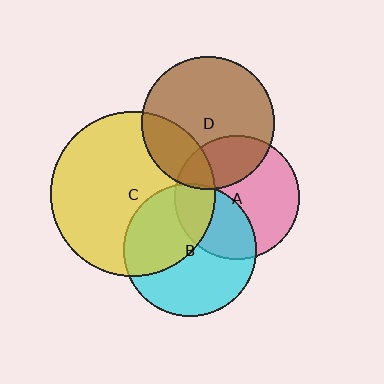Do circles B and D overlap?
Yes.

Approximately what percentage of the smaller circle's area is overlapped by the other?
Approximately 5%.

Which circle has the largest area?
Circle C (yellow).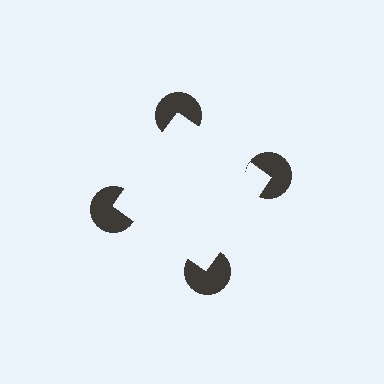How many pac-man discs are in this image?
There are 4 — one at each vertex of the illusory square.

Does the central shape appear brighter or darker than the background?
It typically appears slightly brighter than the background, even though no actual brightness change is drawn.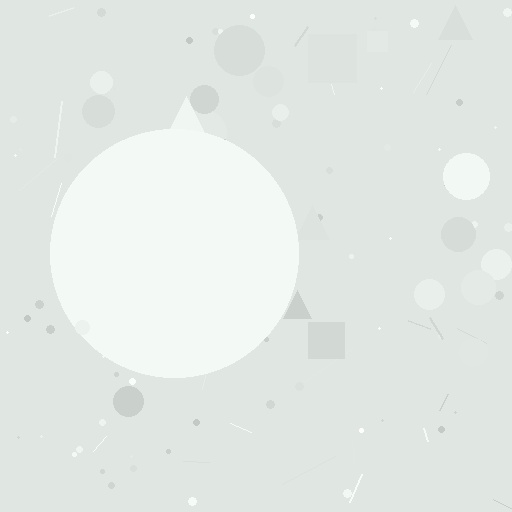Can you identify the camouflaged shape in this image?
The camouflaged shape is a circle.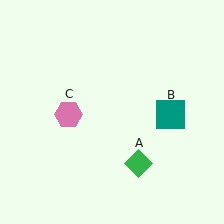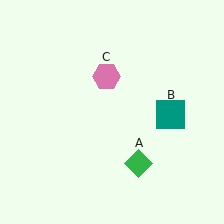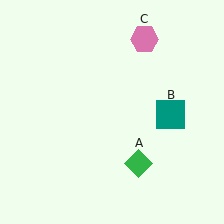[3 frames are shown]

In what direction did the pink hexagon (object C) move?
The pink hexagon (object C) moved up and to the right.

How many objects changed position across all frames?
1 object changed position: pink hexagon (object C).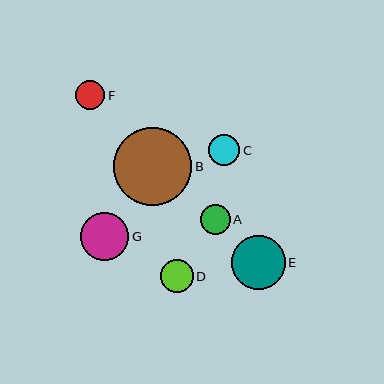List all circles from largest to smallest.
From largest to smallest: B, E, G, D, C, A, F.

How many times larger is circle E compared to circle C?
Circle E is approximately 1.7 times the size of circle C.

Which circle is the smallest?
Circle F is the smallest with a size of approximately 29 pixels.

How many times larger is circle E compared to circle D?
Circle E is approximately 1.7 times the size of circle D.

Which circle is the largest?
Circle B is the largest with a size of approximately 78 pixels.